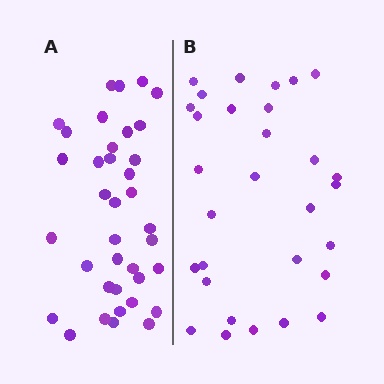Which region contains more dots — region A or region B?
Region A (the left region) has more dots.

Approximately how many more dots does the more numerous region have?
Region A has roughly 8 or so more dots than region B.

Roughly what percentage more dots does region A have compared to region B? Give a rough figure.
About 25% more.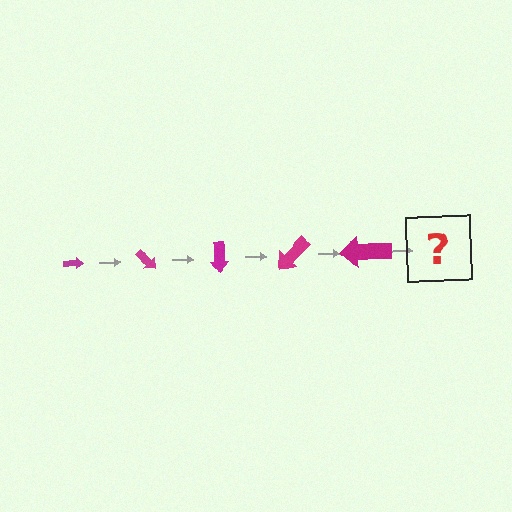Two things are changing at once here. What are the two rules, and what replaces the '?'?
The two rules are that the arrow grows larger each step and it rotates 45 degrees each step. The '?' should be an arrow, larger than the previous one and rotated 225 degrees from the start.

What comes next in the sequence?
The next element should be an arrow, larger than the previous one and rotated 225 degrees from the start.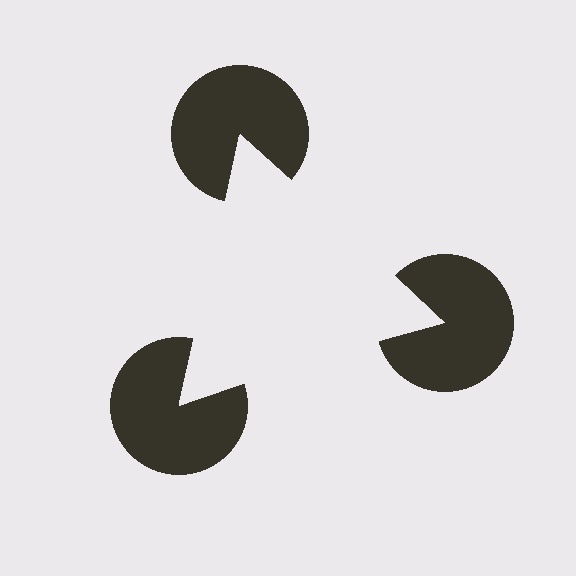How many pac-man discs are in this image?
There are 3 — one at each vertex of the illusory triangle.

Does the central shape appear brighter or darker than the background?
It typically appears slightly brighter than the background, even though no actual brightness change is drawn.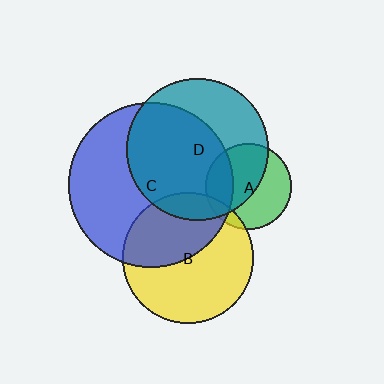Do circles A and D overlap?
Yes.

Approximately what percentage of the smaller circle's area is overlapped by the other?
Approximately 55%.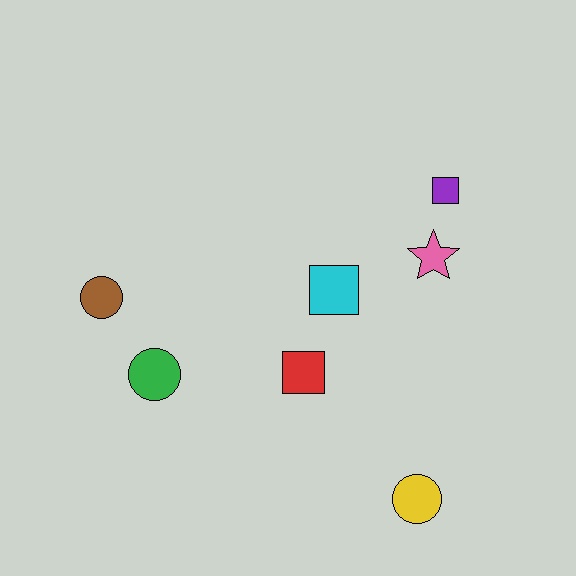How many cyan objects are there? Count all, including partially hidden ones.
There is 1 cyan object.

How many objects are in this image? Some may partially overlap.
There are 7 objects.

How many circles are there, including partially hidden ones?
There are 3 circles.